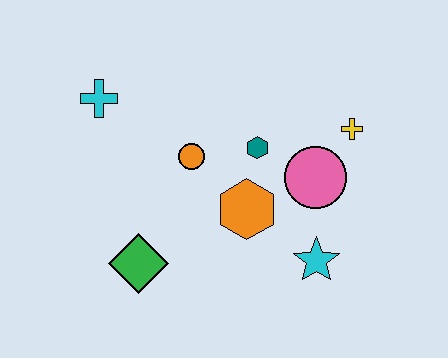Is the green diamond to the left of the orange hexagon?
Yes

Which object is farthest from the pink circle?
The cyan cross is farthest from the pink circle.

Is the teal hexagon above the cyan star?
Yes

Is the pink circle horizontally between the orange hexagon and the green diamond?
No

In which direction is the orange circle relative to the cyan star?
The orange circle is to the left of the cyan star.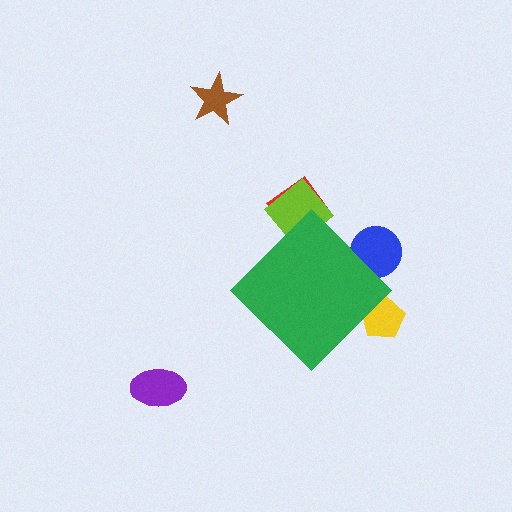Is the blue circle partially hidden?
Yes, the blue circle is partially hidden behind the green diamond.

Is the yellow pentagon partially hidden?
Yes, the yellow pentagon is partially hidden behind the green diamond.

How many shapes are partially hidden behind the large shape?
4 shapes are partially hidden.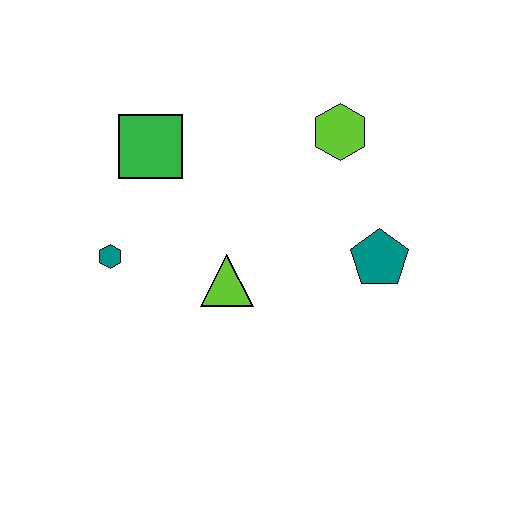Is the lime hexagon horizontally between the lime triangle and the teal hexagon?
No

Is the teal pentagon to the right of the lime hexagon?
Yes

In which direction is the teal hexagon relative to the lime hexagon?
The teal hexagon is to the left of the lime hexagon.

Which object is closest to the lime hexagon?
The teal pentagon is closest to the lime hexagon.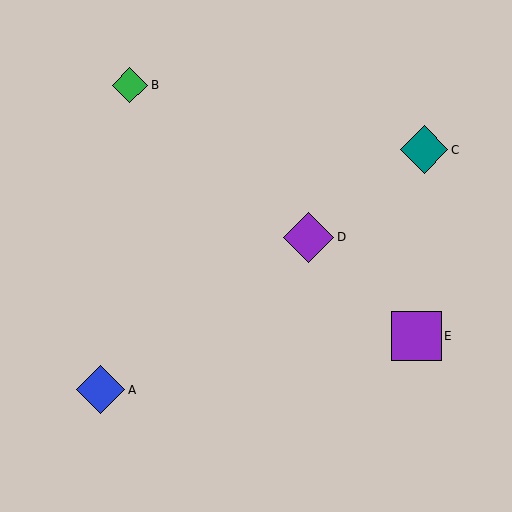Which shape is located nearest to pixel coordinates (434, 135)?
The teal diamond (labeled C) at (424, 150) is nearest to that location.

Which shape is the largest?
The purple diamond (labeled D) is the largest.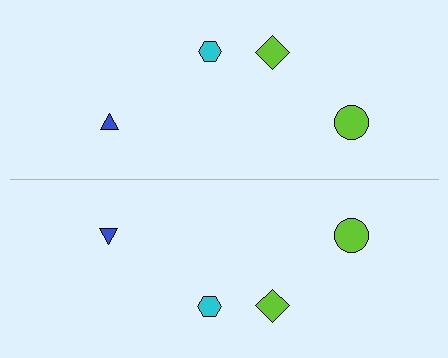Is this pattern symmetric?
Yes, this pattern has bilateral (reflection) symmetry.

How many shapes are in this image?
There are 8 shapes in this image.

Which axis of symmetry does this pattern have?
The pattern has a horizontal axis of symmetry running through the center of the image.